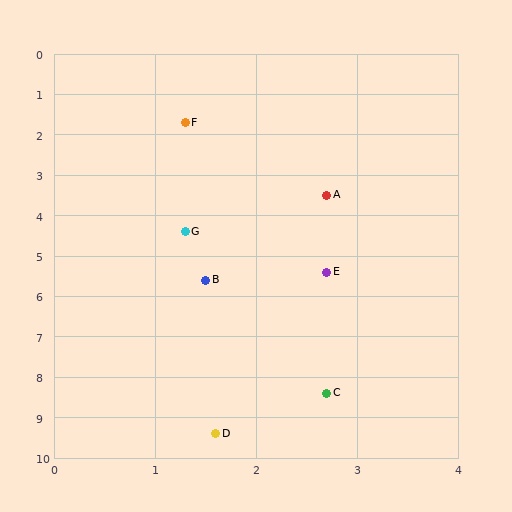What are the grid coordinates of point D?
Point D is at approximately (1.6, 9.4).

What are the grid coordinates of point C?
Point C is at approximately (2.7, 8.4).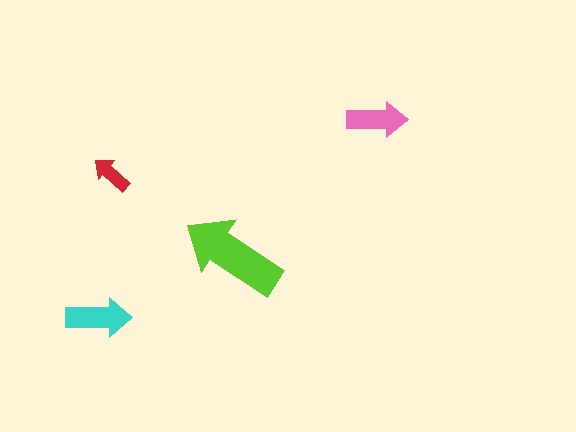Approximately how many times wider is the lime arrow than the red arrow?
About 2.5 times wider.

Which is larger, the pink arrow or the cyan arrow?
The cyan one.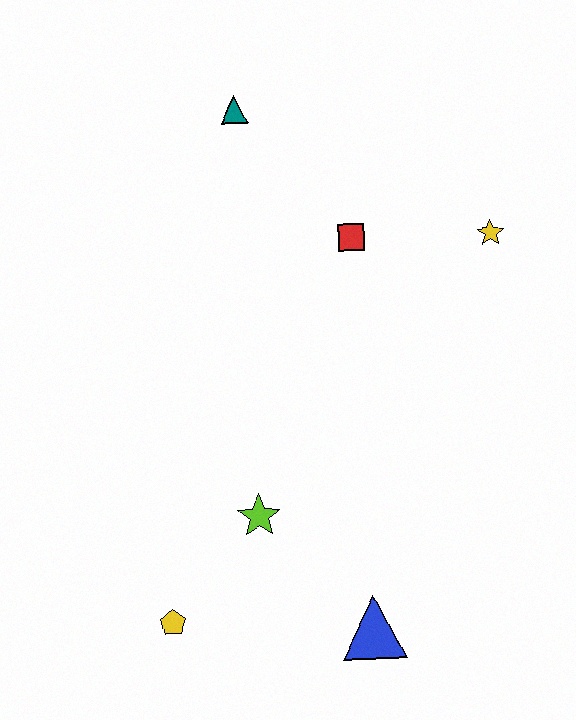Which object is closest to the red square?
The yellow star is closest to the red square.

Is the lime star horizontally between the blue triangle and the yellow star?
No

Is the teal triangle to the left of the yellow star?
Yes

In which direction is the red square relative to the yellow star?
The red square is to the left of the yellow star.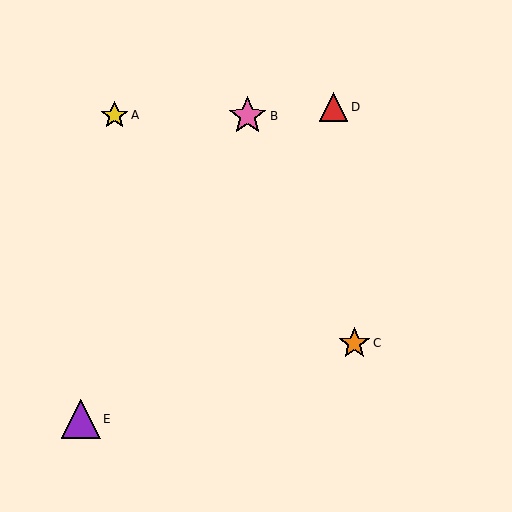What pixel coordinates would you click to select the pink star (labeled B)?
Click at (248, 116) to select the pink star B.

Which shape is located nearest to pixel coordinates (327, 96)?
The red triangle (labeled D) at (333, 107) is nearest to that location.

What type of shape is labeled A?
Shape A is a yellow star.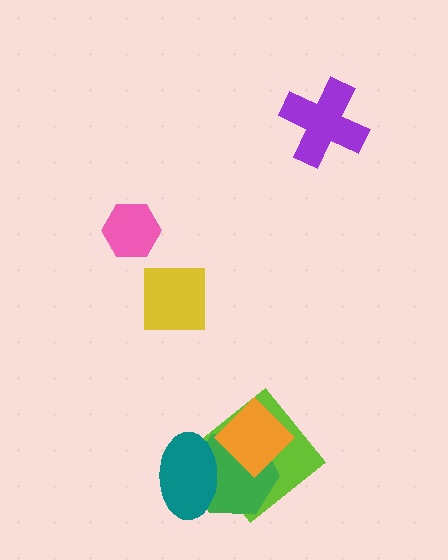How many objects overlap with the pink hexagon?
0 objects overlap with the pink hexagon.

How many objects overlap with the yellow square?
0 objects overlap with the yellow square.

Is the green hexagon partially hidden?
Yes, it is partially covered by another shape.